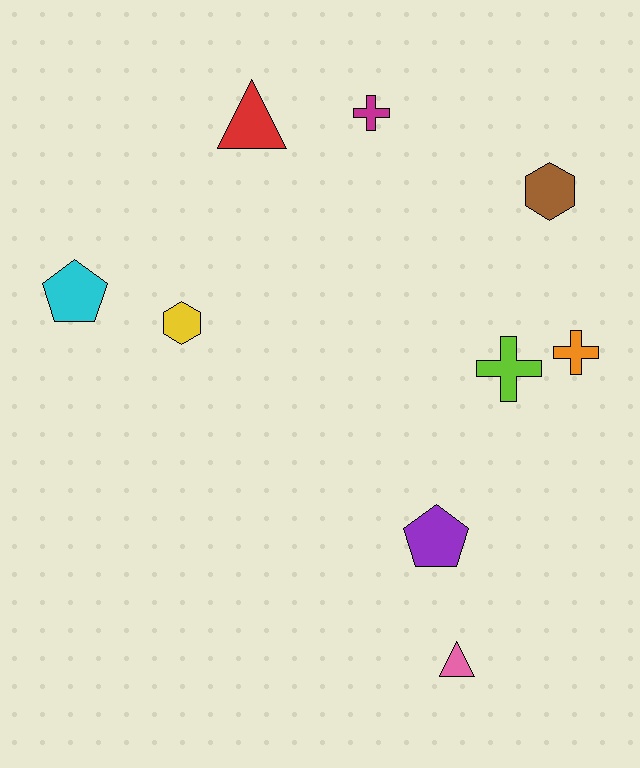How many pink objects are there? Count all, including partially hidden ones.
There is 1 pink object.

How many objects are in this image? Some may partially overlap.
There are 9 objects.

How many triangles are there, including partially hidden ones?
There are 2 triangles.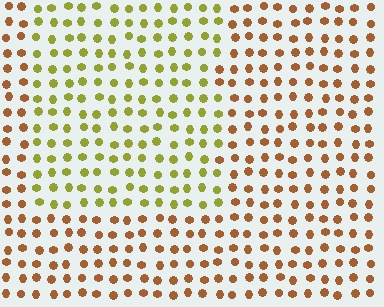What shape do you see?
I see a rectangle.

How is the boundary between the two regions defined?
The boundary is defined purely by a slight shift in hue (about 45 degrees). Spacing, size, and orientation are identical on both sides.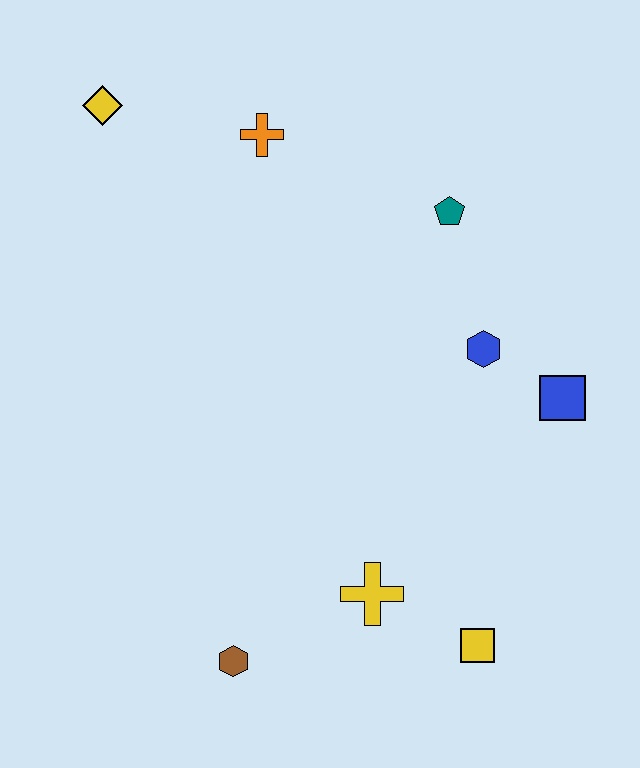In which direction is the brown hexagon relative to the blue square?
The brown hexagon is to the left of the blue square.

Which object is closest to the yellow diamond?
The orange cross is closest to the yellow diamond.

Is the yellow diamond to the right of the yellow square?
No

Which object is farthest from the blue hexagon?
The yellow diamond is farthest from the blue hexagon.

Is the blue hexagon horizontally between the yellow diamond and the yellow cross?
No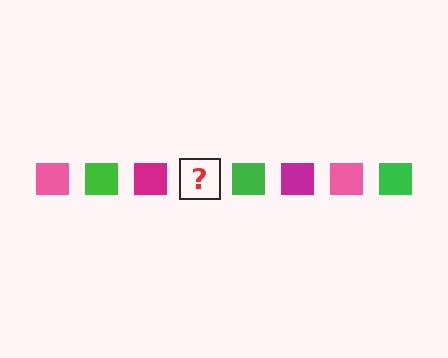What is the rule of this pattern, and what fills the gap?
The rule is that the pattern cycles through pink, green, magenta squares. The gap should be filled with a pink square.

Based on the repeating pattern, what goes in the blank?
The blank should be a pink square.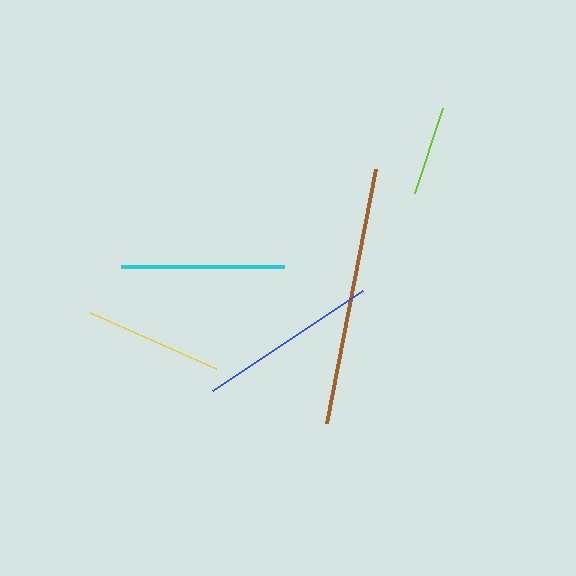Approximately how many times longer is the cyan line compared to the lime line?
The cyan line is approximately 1.8 times the length of the lime line.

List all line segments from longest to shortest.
From longest to shortest: brown, blue, cyan, yellow, lime.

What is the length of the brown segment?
The brown segment is approximately 259 pixels long.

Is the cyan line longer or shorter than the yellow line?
The cyan line is longer than the yellow line.